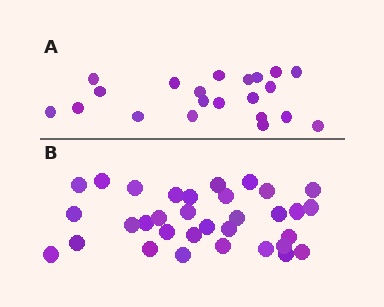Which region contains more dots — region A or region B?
Region B (the bottom region) has more dots.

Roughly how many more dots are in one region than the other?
Region B has roughly 12 or so more dots than region A.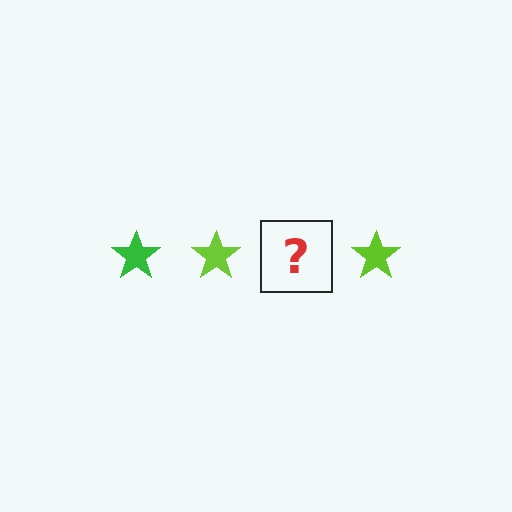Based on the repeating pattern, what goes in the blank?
The blank should be a green star.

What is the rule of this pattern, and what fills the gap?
The rule is that the pattern cycles through green, lime stars. The gap should be filled with a green star.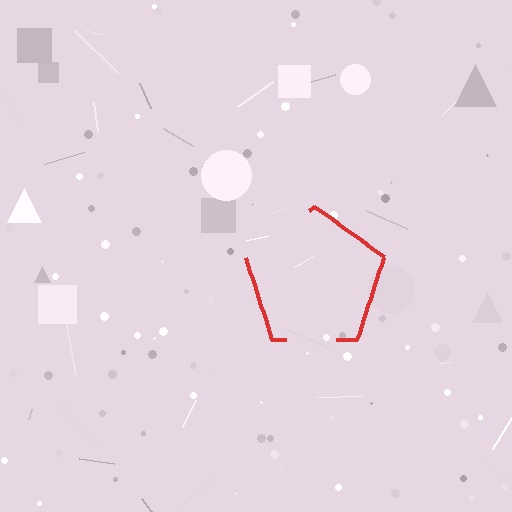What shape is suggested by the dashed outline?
The dashed outline suggests a pentagon.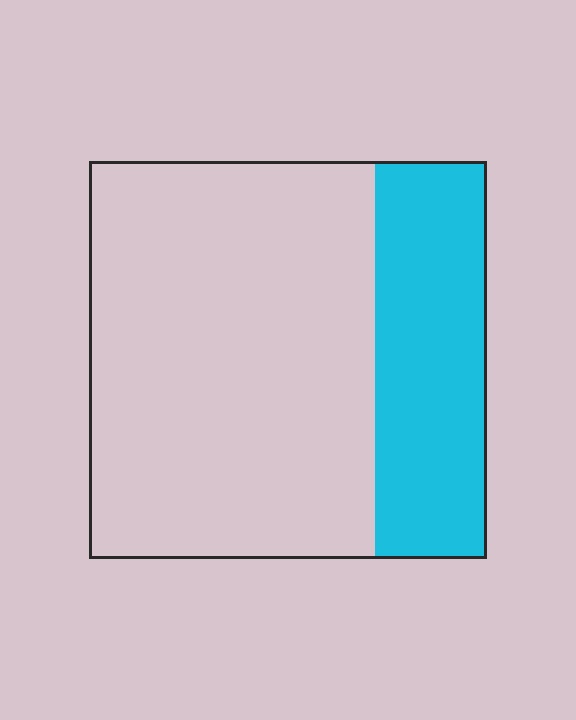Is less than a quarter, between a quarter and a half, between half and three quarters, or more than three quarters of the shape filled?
Between a quarter and a half.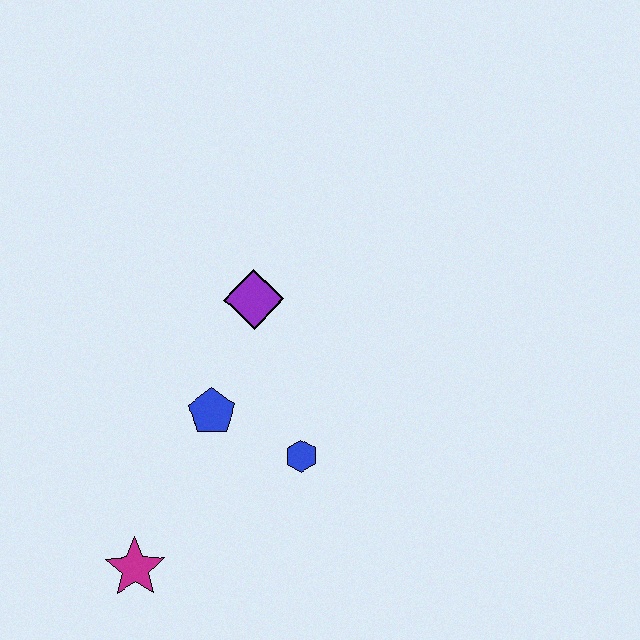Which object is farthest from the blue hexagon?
The magenta star is farthest from the blue hexagon.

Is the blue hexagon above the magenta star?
Yes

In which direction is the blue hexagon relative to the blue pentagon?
The blue hexagon is to the right of the blue pentagon.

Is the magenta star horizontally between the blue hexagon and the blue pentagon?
No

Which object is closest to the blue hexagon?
The blue pentagon is closest to the blue hexagon.